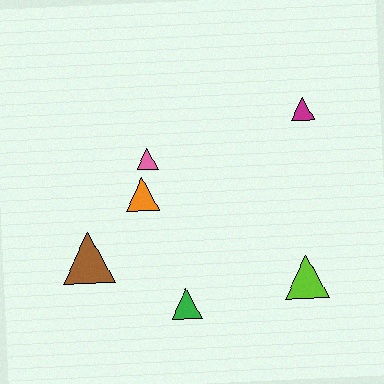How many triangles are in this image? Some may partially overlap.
There are 6 triangles.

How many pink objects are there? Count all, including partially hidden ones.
There is 1 pink object.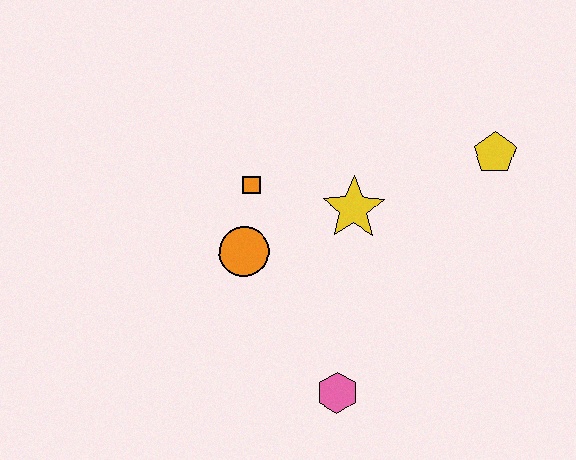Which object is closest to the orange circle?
The orange square is closest to the orange circle.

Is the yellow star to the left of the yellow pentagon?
Yes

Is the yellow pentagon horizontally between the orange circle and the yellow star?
No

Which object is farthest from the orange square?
The yellow pentagon is farthest from the orange square.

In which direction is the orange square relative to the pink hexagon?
The orange square is above the pink hexagon.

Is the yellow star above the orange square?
No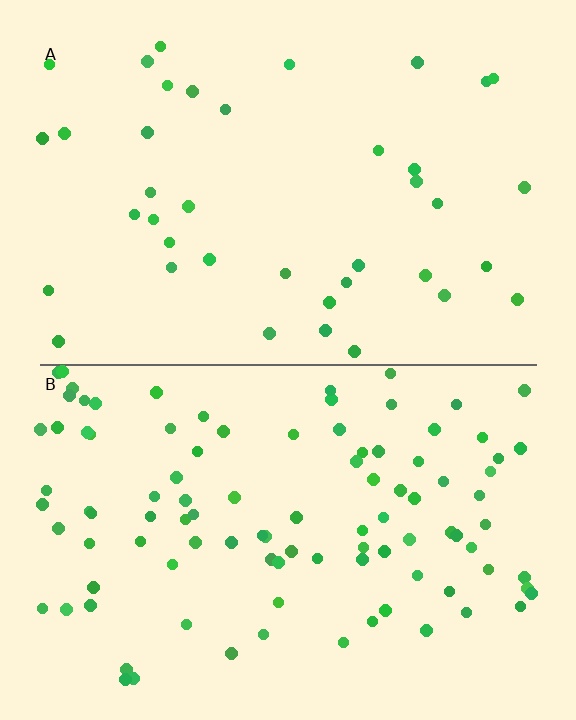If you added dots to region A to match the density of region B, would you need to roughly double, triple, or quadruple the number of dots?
Approximately triple.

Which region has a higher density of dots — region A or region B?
B (the bottom).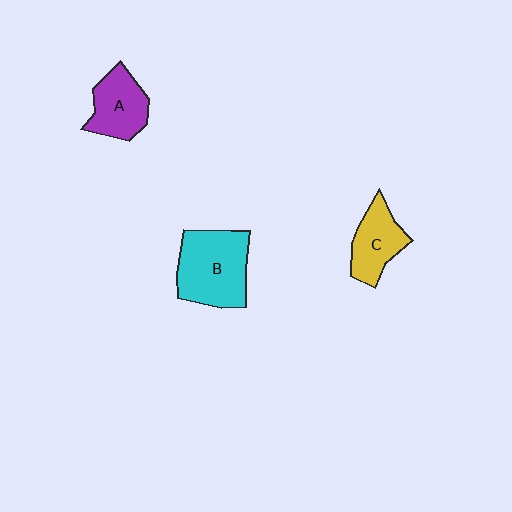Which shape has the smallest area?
Shape C (yellow).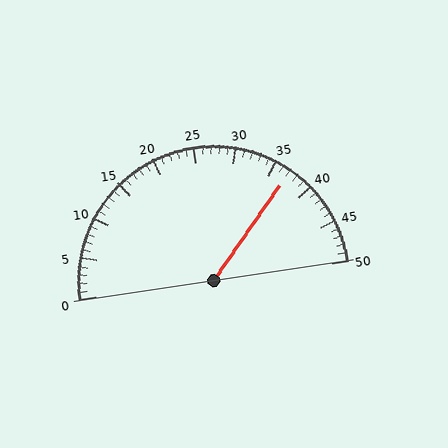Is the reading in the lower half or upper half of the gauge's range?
The reading is in the upper half of the range (0 to 50).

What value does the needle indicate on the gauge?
The needle indicates approximately 37.